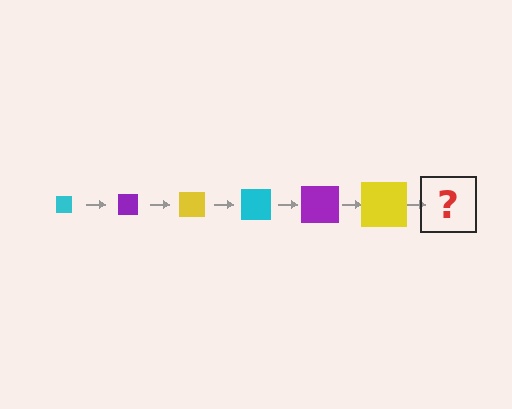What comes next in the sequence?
The next element should be a cyan square, larger than the previous one.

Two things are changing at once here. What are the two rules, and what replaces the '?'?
The two rules are that the square grows larger each step and the color cycles through cyan, purple, and yellow. The '?' should be a cyan square, larger than the previous one.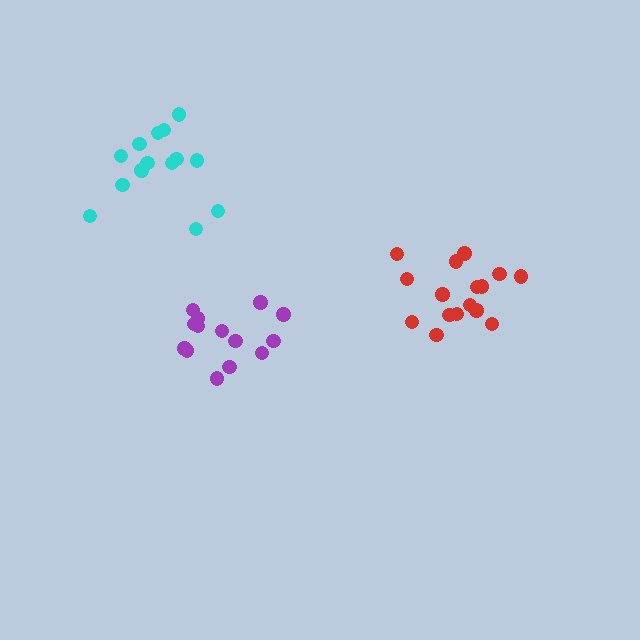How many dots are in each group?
Group 1: 14 dots, Group 2: 16 dots, Group 3: 14 dots (44 total).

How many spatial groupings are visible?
There are 3 spatial groupings.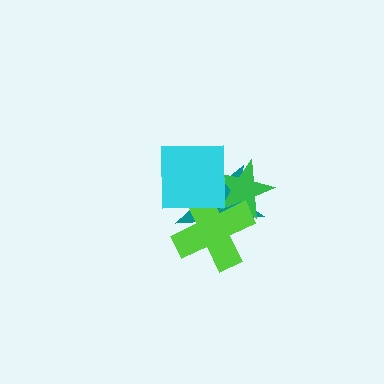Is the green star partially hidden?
Yes, it is partially covered by another shape.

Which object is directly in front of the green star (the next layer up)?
The lime cross is directly in front of the green star.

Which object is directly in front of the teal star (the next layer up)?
The green star is directly in front of the teal star.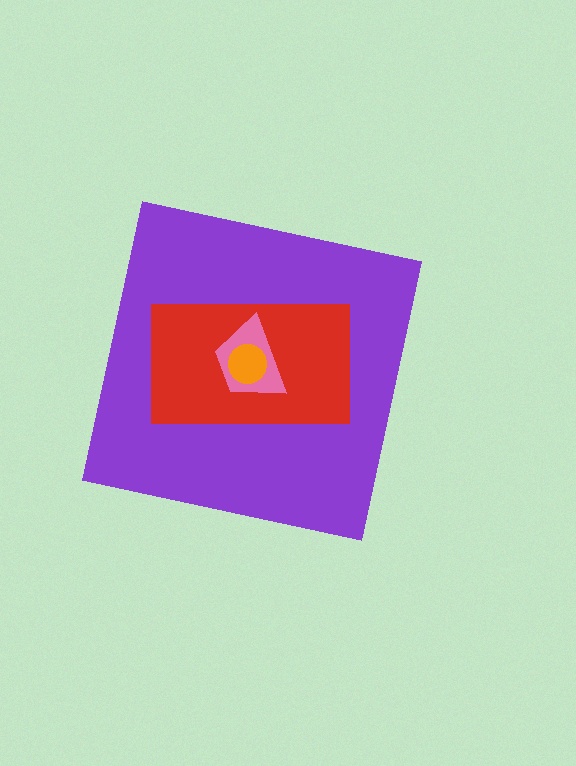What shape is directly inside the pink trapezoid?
The orange circle.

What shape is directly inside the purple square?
The red rectangle.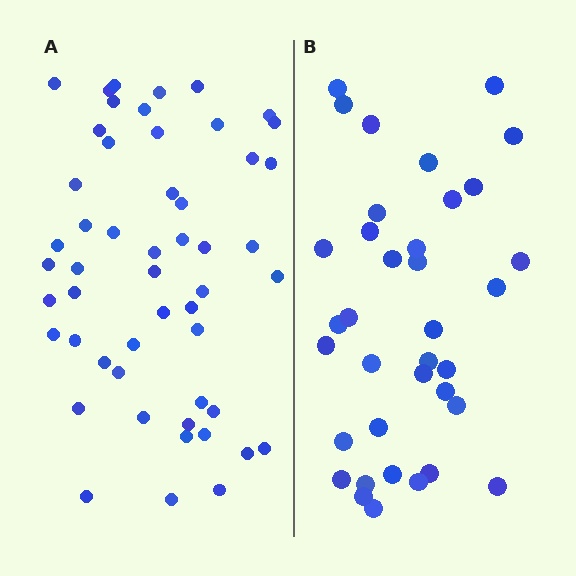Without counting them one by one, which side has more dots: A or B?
Region A (the left region) has more dots.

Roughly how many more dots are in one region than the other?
Region A has approximately 15 more dots than region B.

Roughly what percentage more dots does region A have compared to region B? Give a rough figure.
About 45% more.